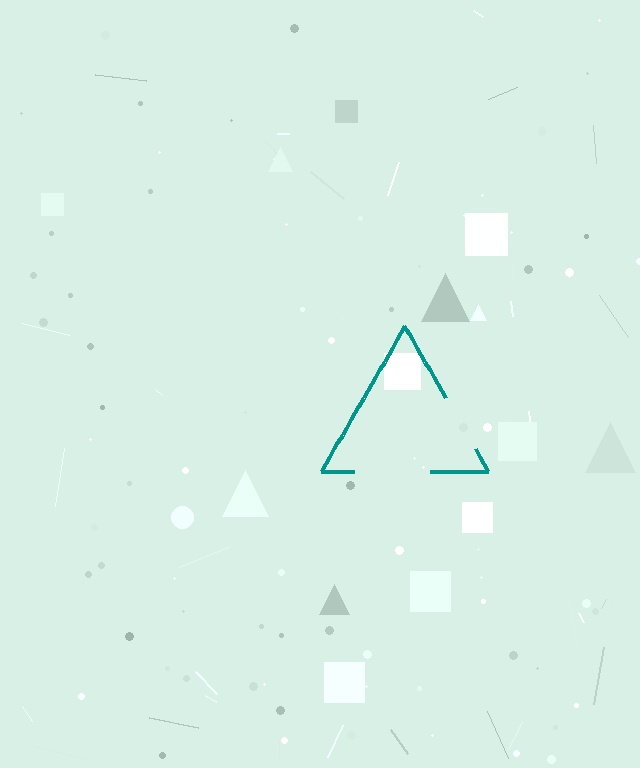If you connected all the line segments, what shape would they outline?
They would outline a triangle.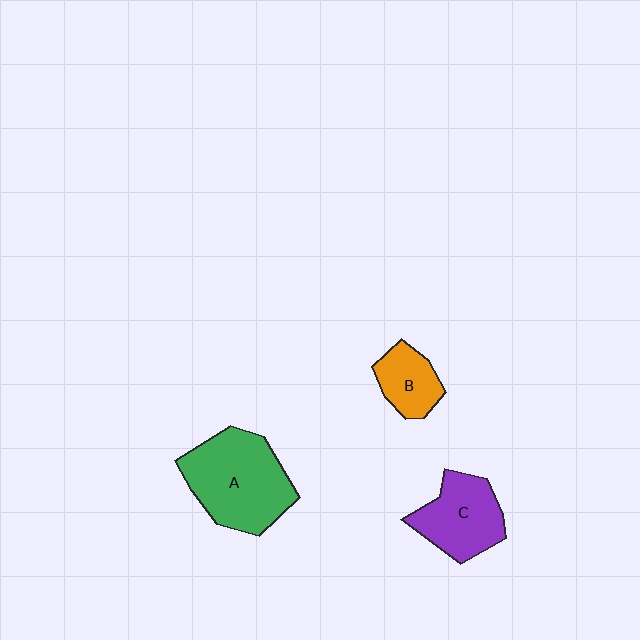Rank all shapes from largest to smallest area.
From largest to smallest: A (green), C (purple), B (orange).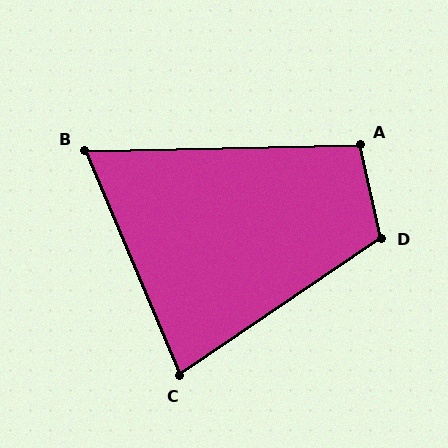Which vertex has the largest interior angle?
D, at approximately 112 degrees.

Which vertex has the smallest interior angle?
B, at approximately 68 degrees.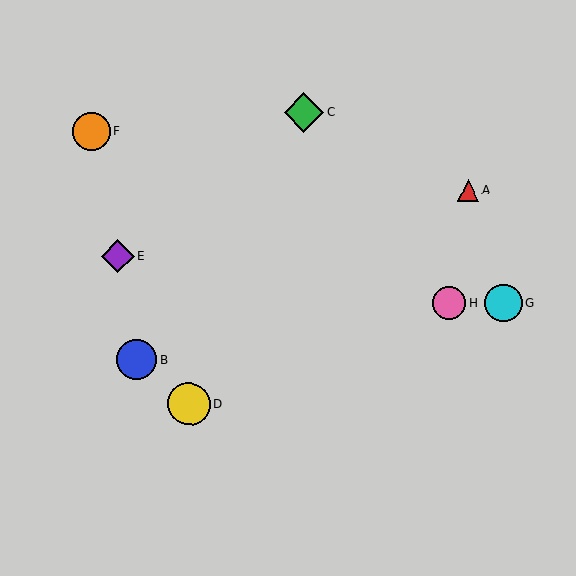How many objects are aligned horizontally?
2 objects (G, H) are aligned horizontally.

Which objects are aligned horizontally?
Objects G, H are aligned horizontally.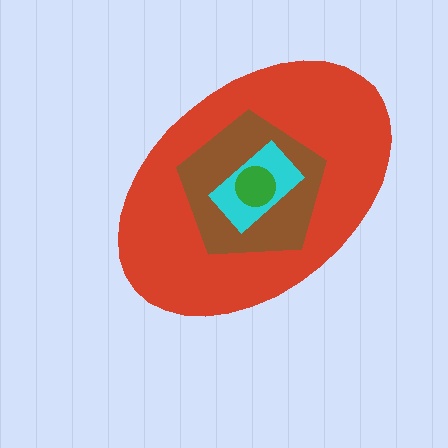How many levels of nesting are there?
4.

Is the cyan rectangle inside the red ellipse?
Yes.